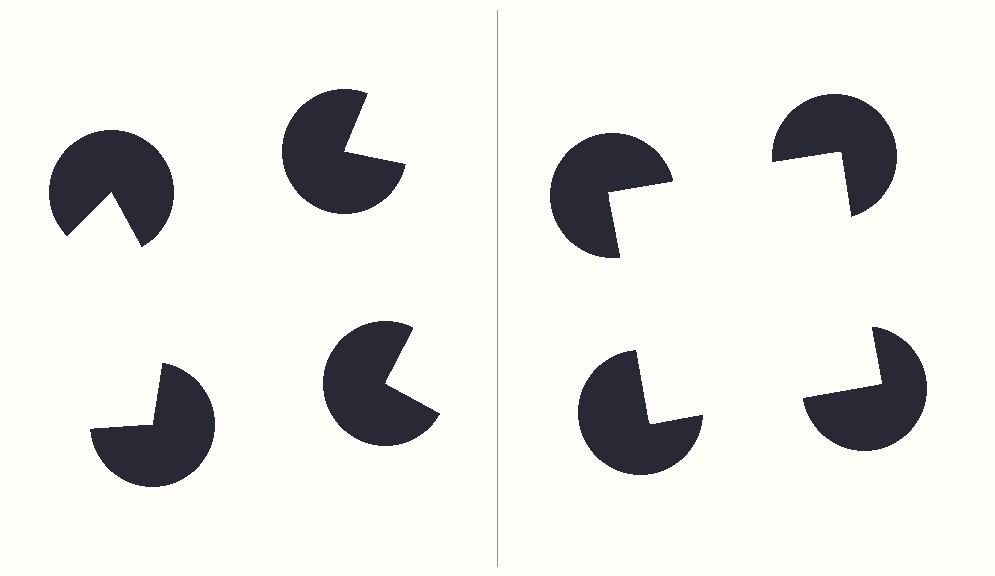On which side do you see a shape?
An illusory square appears on the right side. On the left side the wedge cuts are rotated, so no coherent shape forms.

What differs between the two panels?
The pac-man discs are positioned identically on both sides; only the wedge orientations differ. On the right they align to a square; on the left they are misaligned.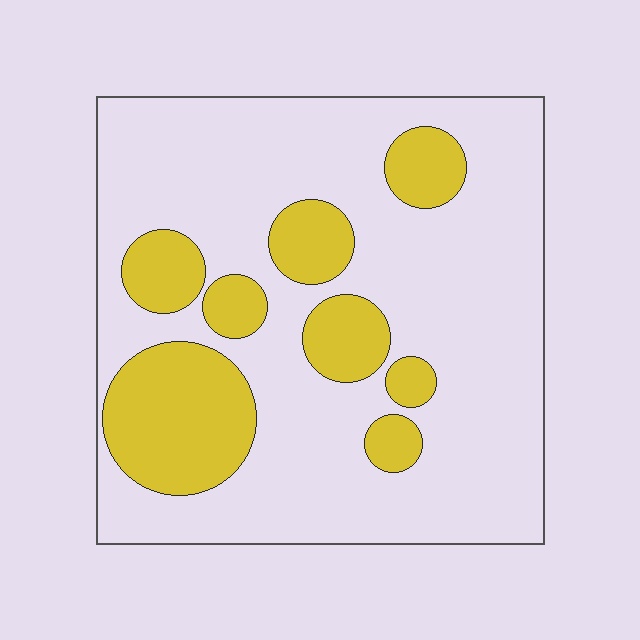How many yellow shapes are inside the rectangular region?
8.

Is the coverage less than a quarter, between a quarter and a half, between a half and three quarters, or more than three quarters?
Less than a quarter.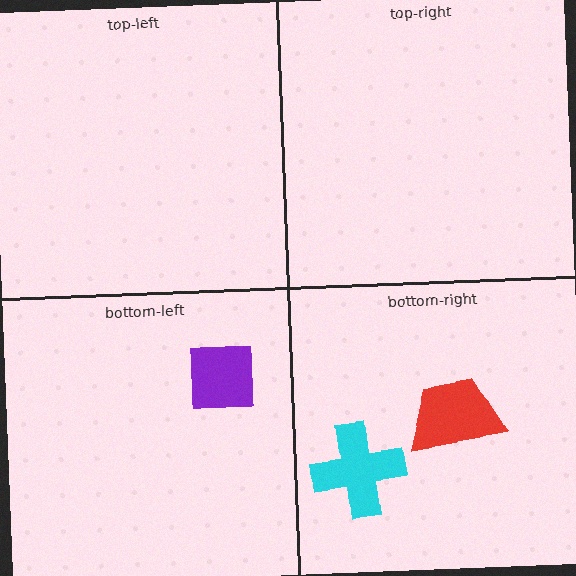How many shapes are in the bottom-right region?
2.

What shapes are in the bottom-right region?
The cyan cross, the red trapezoid.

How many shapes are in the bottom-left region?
1.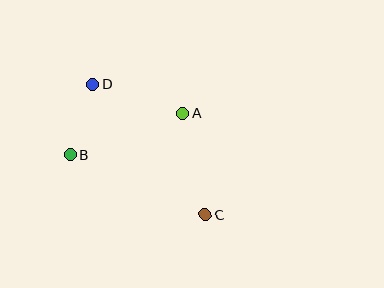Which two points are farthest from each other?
Points C and D are farthest from each other.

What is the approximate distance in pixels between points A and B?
The distance between A and B is approximately 120 pixels.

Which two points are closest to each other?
Points B and D are closest to each other.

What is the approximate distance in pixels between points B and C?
The distance between B and C is approximately 148 pixels.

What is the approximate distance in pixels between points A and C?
The distance between A and C is approximately 104 pixels.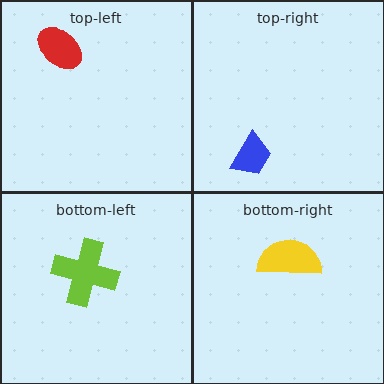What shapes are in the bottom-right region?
The yellow semicircle.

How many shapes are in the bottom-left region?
1.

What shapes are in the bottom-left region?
The lime cross.